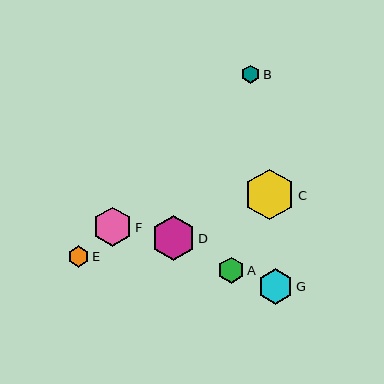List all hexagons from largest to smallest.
From largest to smallest: C, D, F, G, A, E, B.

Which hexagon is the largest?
Hexagon C is the largest with a size of approximately 51 pixels.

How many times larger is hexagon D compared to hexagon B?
Hexagon D is approximately 2.5 times the size of hexagon B.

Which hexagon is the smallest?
Hexagon B is the smallest with a size of approximately 18 pixels.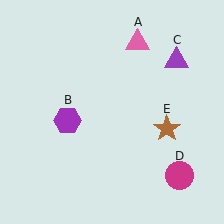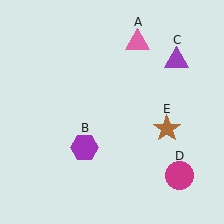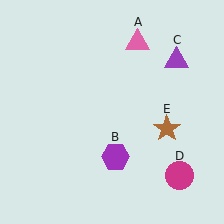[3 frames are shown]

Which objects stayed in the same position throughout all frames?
Pink triangle (object A) and purple triangle (object C) and magenta circle (object D) and brown star (object E) remained stationary.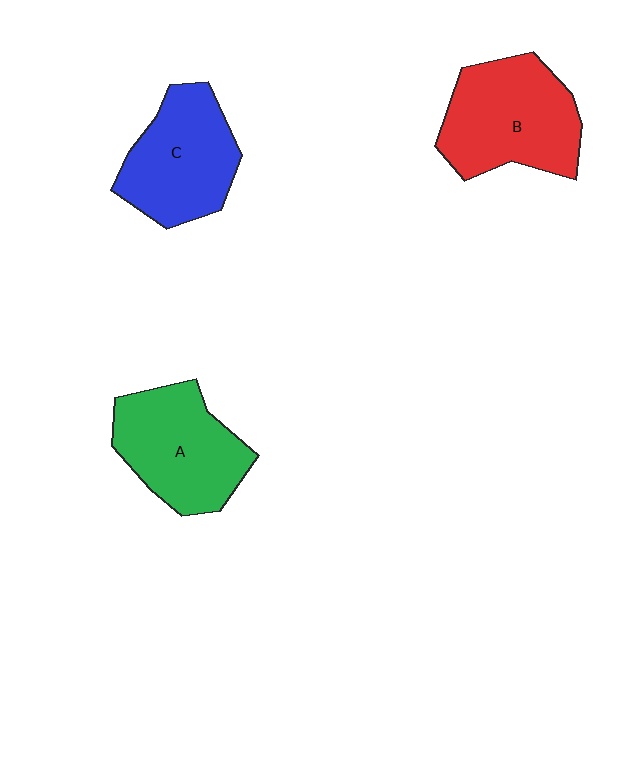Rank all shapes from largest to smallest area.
From largest to smallest: B (red), A (green), C (blue).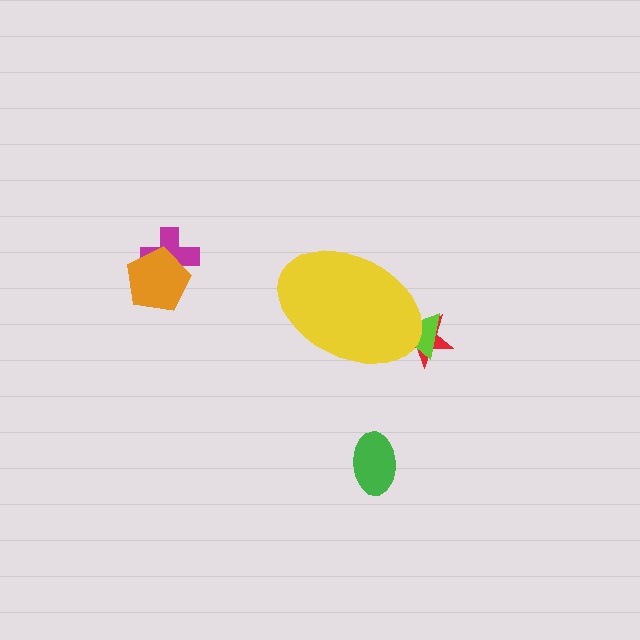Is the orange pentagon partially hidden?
No, the orange pentagon is fully visible.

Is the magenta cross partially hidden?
No, the magenta cross is fully visible.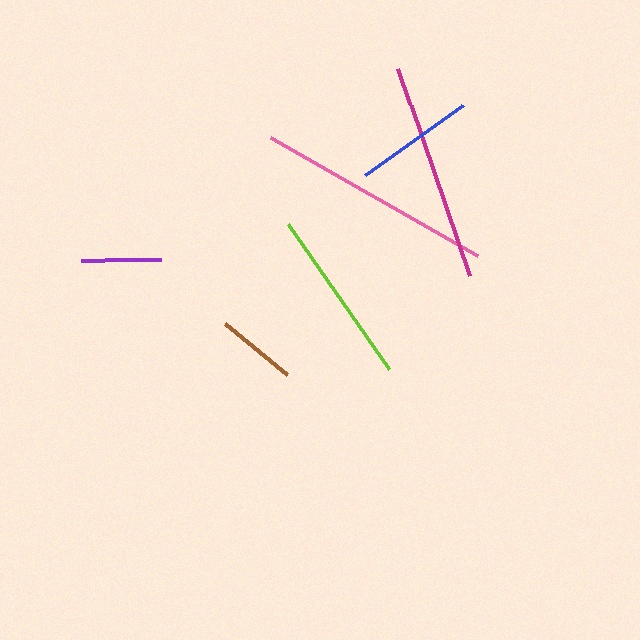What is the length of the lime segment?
The lime segment is approximately 176 pixels long.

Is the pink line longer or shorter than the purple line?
The pink line is longer than the purple line.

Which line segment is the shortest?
The purple line is the shortest at approximately 80 pixels.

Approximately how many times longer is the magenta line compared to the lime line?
The magenta line is approximately 1.2 times the length of the lime line.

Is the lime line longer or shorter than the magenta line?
The magenta line is longer than the lime line.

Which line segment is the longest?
The pink line is the longest at approximately 238 pixels.